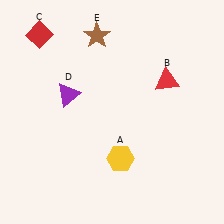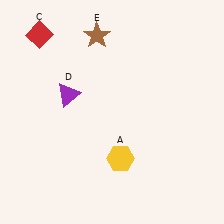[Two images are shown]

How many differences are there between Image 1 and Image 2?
There is 1 difference between the two images.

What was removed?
The red triangle (B) was removed in Image 2.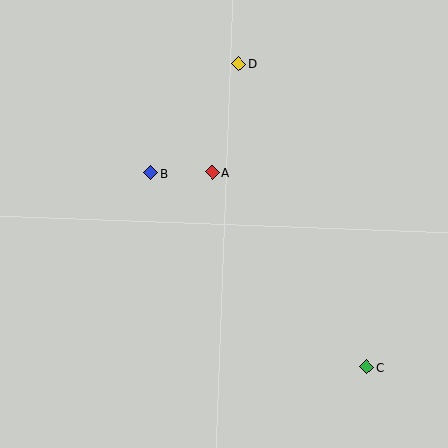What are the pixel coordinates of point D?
Point D is at (239, 64).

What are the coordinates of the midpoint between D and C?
The midpoint between D and C is at (303, 215).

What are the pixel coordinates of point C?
Point C is at (366, 367).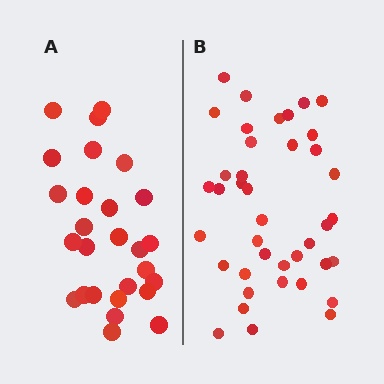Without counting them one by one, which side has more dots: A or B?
Region B (the right region) has more dots.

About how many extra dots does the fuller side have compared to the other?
Region B has approximately 15 more dots than region A.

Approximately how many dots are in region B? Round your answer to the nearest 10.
About 40 dots.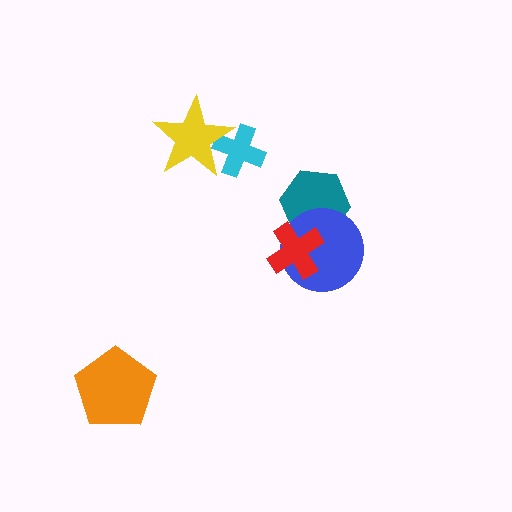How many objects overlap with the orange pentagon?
0 objects overlap with the orange pentagon.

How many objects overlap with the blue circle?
2 objects overlap with the blue circle.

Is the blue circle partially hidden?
Yes, it is partially covered by another shape.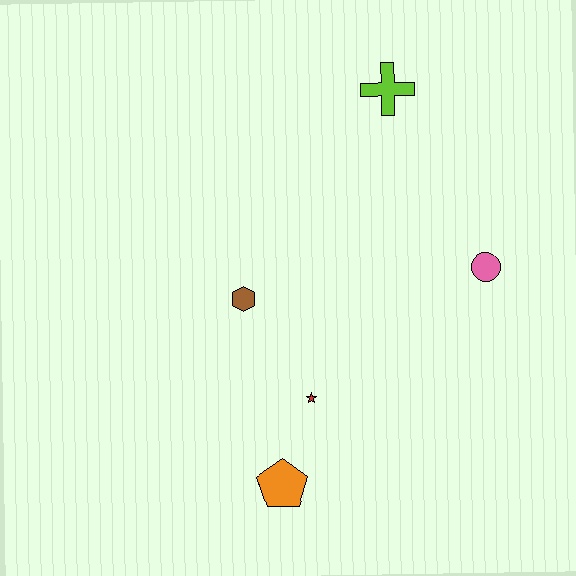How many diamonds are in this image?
There are no diamonds.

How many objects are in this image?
There are 5 objects.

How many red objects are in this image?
There is 1 red object.